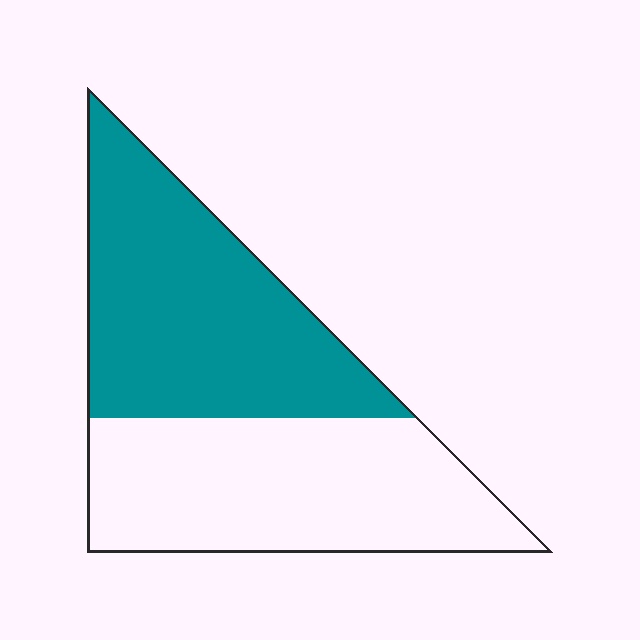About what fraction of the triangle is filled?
About one half (1/2).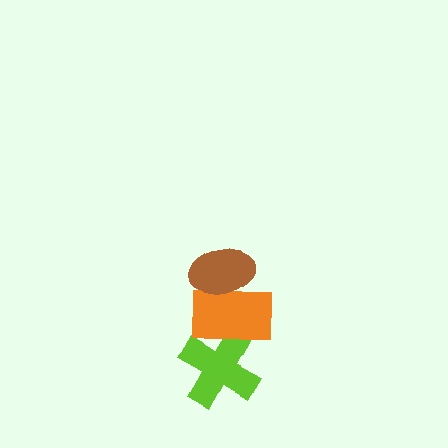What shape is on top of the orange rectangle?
The brown ellipse is on top of the orange rectangle.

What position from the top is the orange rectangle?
The orange rectangle is 2nd from the top.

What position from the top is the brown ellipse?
The brown ellipse is 1st from the top.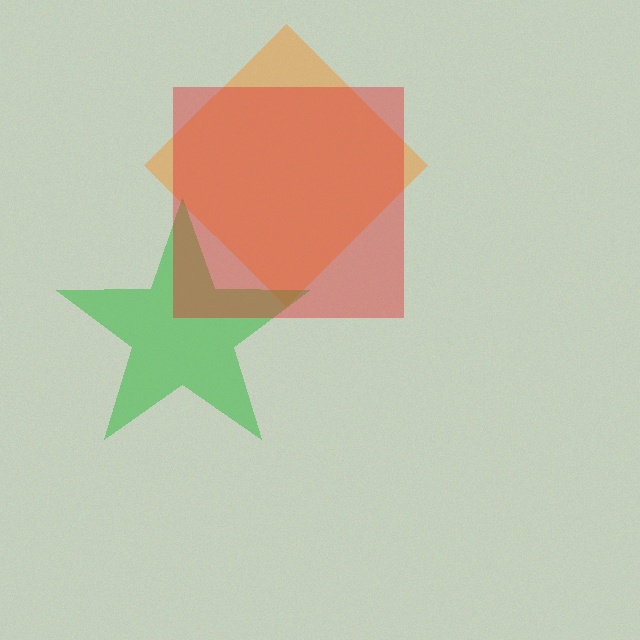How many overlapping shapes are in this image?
There are 3 overlapping shapes in the image.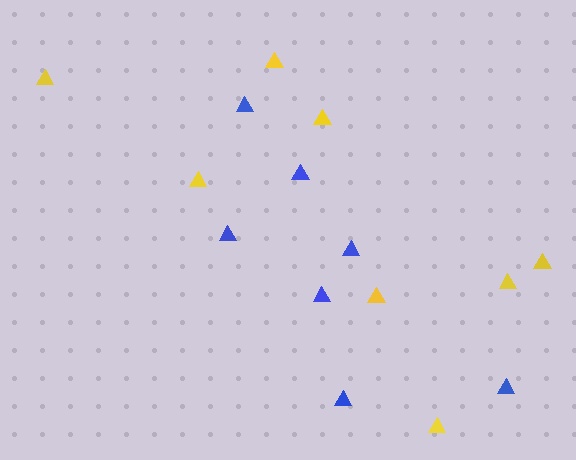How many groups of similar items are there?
There are 2 groups: one group of blue triangles (7) and one group of yellow triangles (8).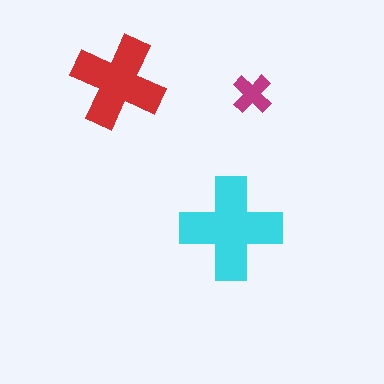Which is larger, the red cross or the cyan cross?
The cyan one.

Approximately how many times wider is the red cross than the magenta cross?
About 2.5 times wider.